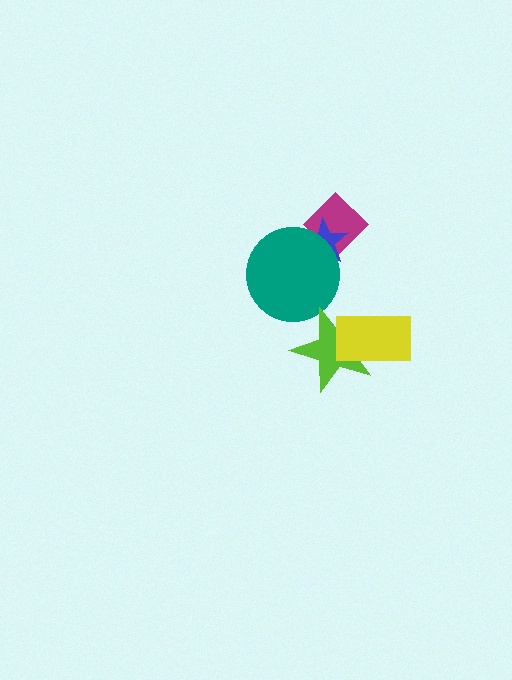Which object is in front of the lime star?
The yellow rectangle is in front of the lime star.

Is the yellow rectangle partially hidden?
No, no other shape covers it.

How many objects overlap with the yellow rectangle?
1 object overlaps with the yellow rectangle.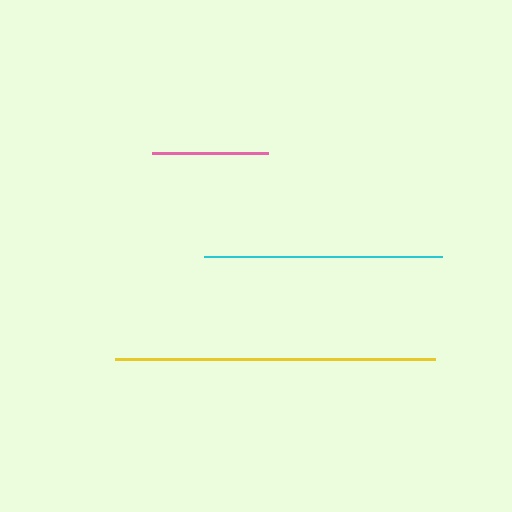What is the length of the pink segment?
The pink segment is approximately 116 pixels long.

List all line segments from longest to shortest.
From longest to shortest: yellow, cyan, pink.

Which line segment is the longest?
The yellow line is the longest at approximately 320 pixels.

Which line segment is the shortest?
The pink line is the shortest at approximately 116 pixels.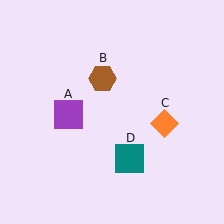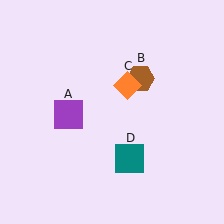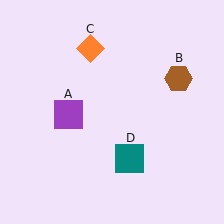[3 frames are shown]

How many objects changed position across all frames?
2 objects changed position: brown hexagon (object B), orange diamond (object C).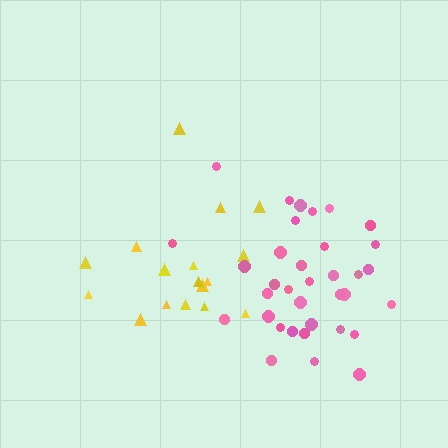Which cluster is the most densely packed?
Pink.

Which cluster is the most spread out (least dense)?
Yellow.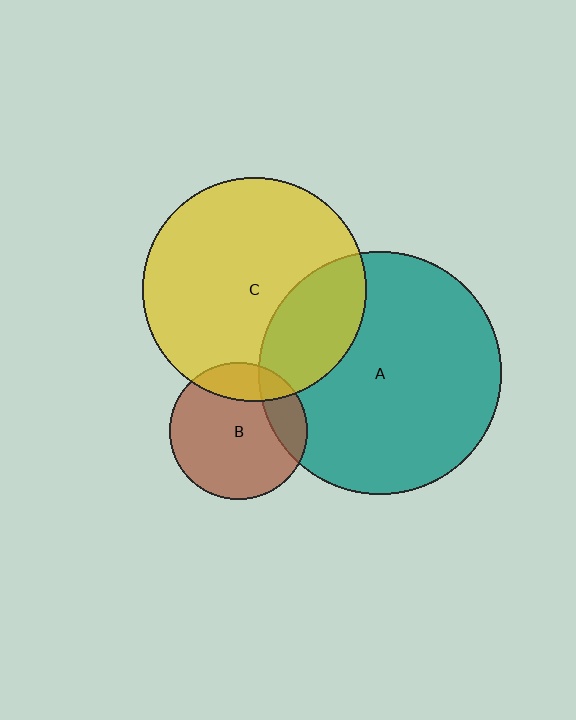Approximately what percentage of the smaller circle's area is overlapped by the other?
Approximately 20%.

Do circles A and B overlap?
Yes.